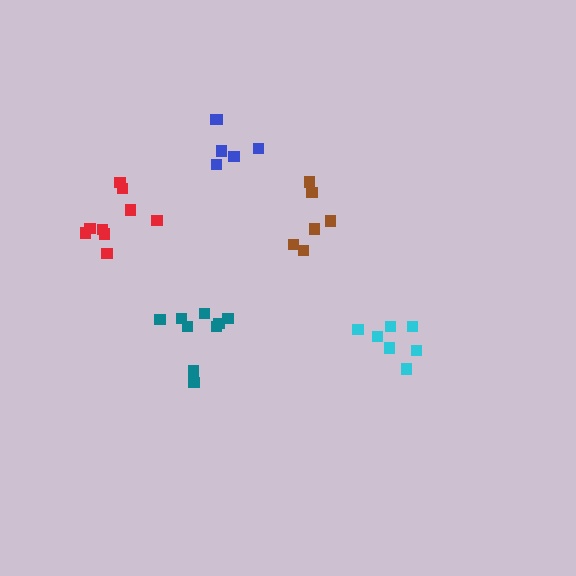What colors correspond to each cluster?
The clusters are colored: teal, cyan, brown, blue, red.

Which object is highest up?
The blue cluster is topmost.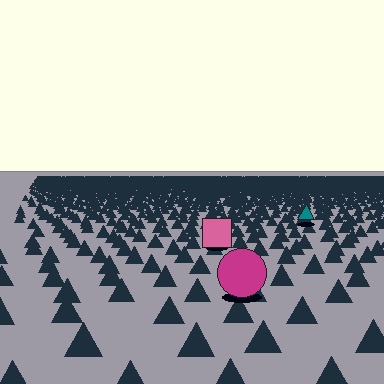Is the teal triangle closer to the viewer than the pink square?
No. The pink square is closer — you can tell from the texture gradient: the ground texture is coarser near it.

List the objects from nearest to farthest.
From nearest to farthest: the magenta circle, the pink square, the teal triangle.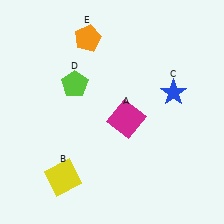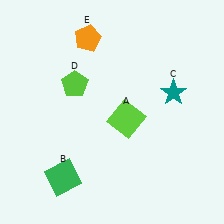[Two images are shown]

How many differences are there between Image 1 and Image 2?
There are 3 differences between the two images.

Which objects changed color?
A changed from magenta to lime. B changed from yellow to green. C changed from blue to teal.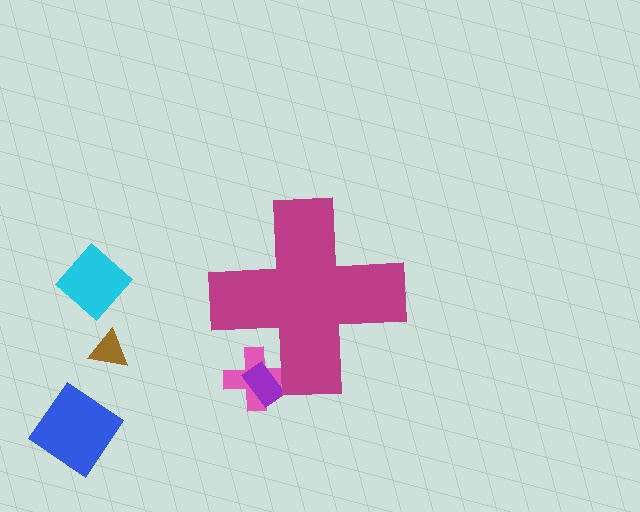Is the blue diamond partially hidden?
No, the blue diamond is fully visible.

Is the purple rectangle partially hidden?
Yes, the purple rectangle is partially hidden behind the magenta cross.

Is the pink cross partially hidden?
Yes, the pink cross is partially hidden behind the magenta cross.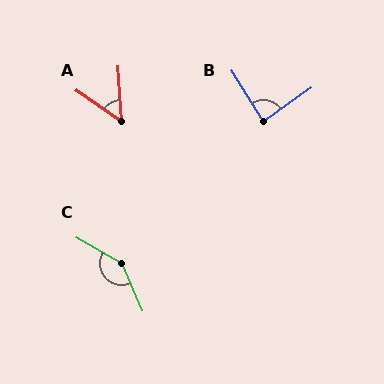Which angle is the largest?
C, at approximately 144 degrees.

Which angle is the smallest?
A, at approximately 51 degrees.